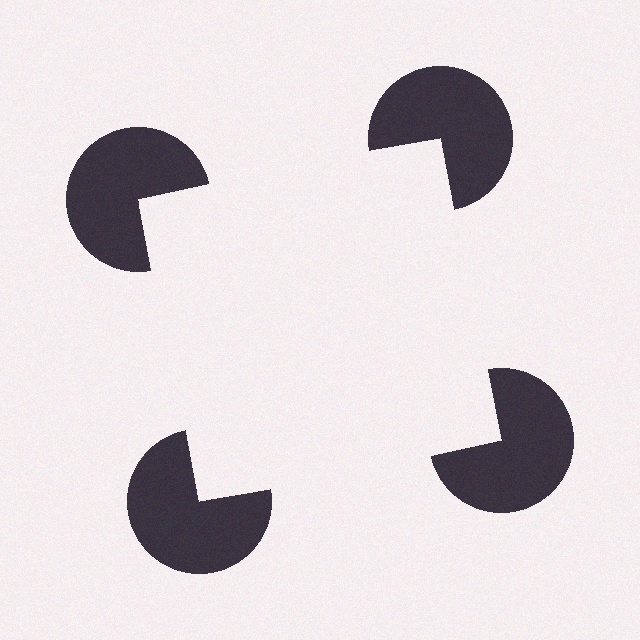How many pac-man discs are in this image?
There are 4 — one at each vertex of the illusory square.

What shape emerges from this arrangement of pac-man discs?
An illusory square — its edges are inferred from the aligned wedge cuts in the pac-man discs, not physically drawn.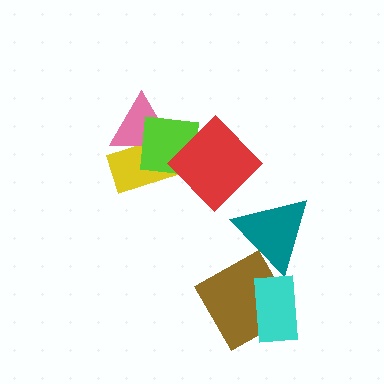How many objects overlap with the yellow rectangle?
3 objects overlap with the yellow rectangle.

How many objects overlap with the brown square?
2 objects overlap with the brown square.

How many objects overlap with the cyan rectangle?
1 object overlaps with the cyan rectangle.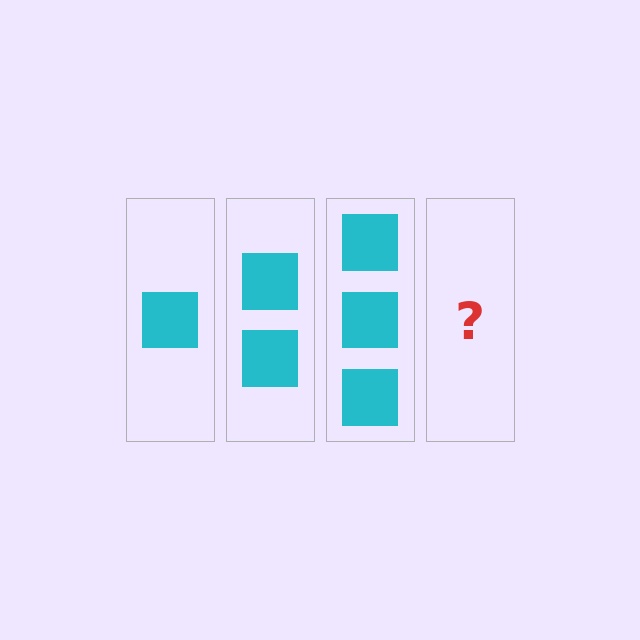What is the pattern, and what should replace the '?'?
The pattern is that each step adds one more square. The '?' should be 4 squares.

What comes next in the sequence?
The next element should be 4 squares.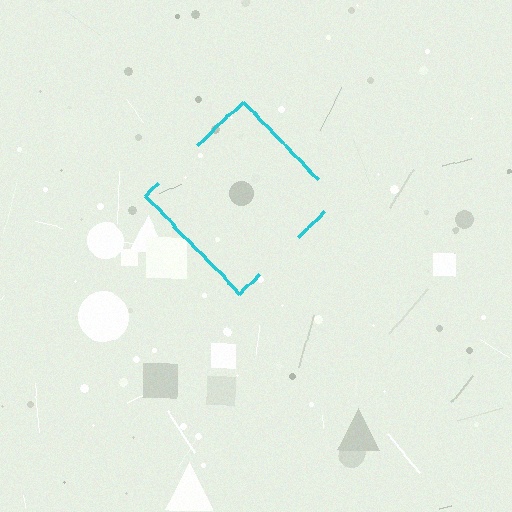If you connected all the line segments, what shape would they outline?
They would outline a diamond.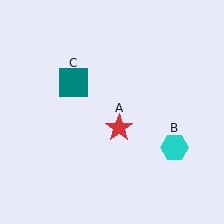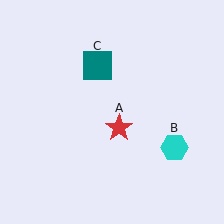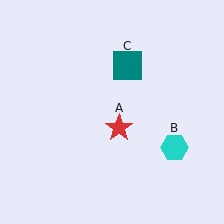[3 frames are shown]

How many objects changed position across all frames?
1 object changed position: teal square (object C).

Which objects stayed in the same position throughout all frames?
Red star (object A) and cyan hexagon (object B) remained stationary.